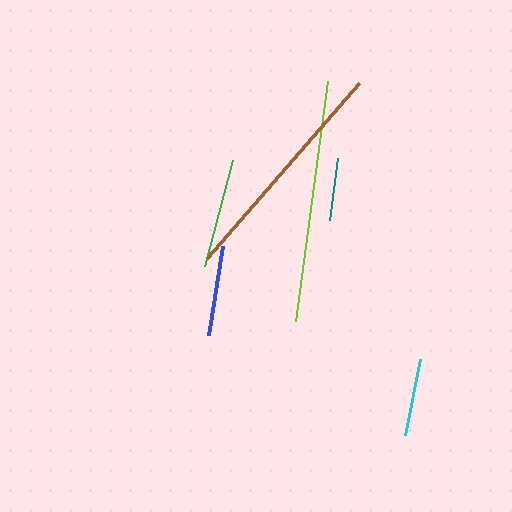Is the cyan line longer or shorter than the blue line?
The blue line is longer than the cyan line.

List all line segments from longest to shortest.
From longest to shortest: lime, brown, green, blue, cyan, teal.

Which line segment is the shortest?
The teal line is the shortest at approximately 62 pixels.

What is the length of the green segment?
The green segment is approximately 109 pixels long.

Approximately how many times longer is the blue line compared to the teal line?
The blue line is approximately 1.4 times the length of the teal line.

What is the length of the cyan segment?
The cyan segment is approximately 77 pixels long.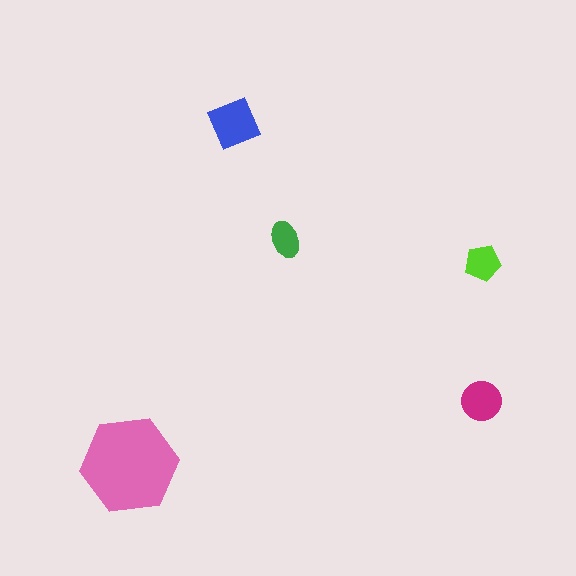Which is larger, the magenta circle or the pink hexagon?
The pink hexagon.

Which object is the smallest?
The green ellipse.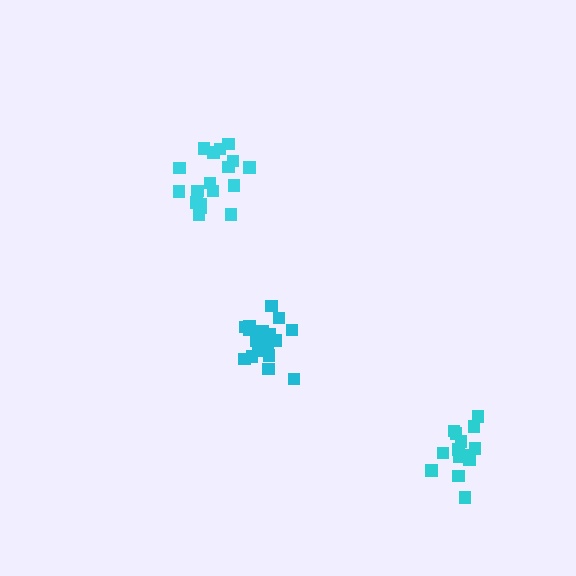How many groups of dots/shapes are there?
There are 3 groups.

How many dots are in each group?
Group 1: 18 dots, Group 2: 18 dots, Group 3: 14 dots (50 total).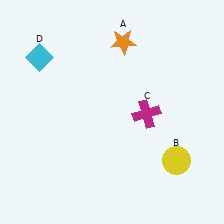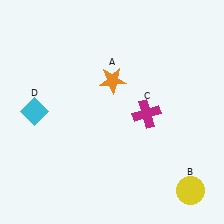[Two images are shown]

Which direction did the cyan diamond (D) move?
The cyan diamond (D) moved down.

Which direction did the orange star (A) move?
The orange star (A) moved down.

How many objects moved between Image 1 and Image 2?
3 objects moved between the two images.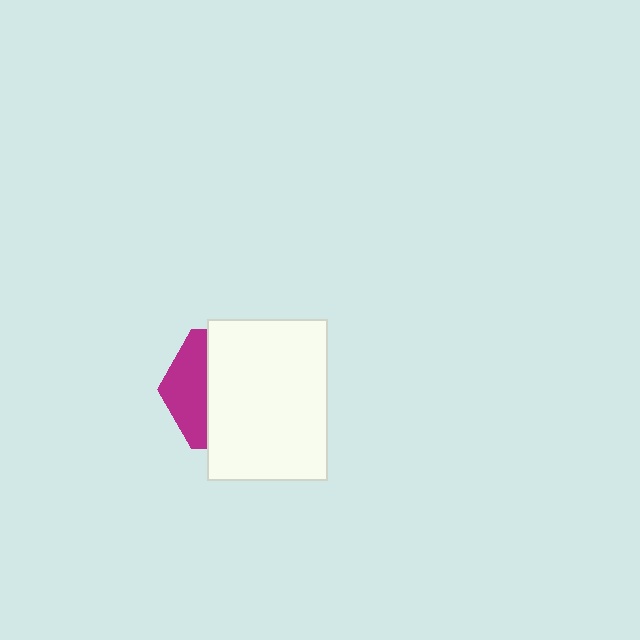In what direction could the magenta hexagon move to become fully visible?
The magenta hexagon could move left. That would shift it out from behind the white rectangle entirely.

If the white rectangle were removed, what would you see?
You would see the complete magenta hexagon.